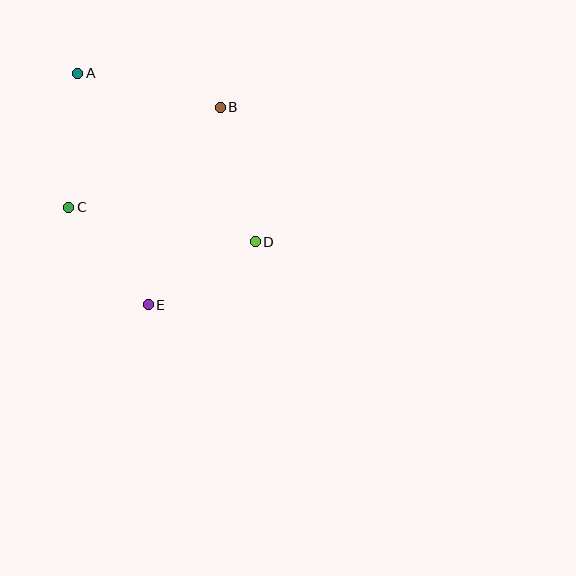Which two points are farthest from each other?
Points A and D are farthest from each other.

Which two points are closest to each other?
Points D and E are closest to each other.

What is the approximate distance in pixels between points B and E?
The distance between B and E is approximately 210 pixels.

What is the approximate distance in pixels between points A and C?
The distance between A and C is approximately 134 pixels.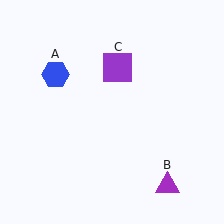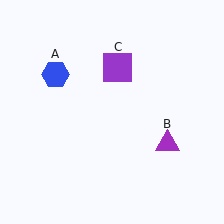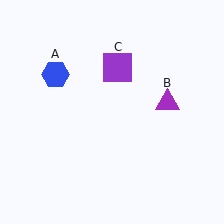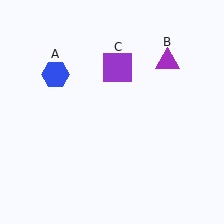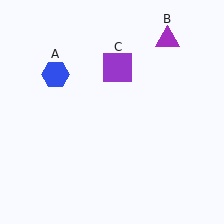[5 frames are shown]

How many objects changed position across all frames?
1 object changed position: purple triangle (object B).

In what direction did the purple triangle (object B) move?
The purple triangle (object B) moved up.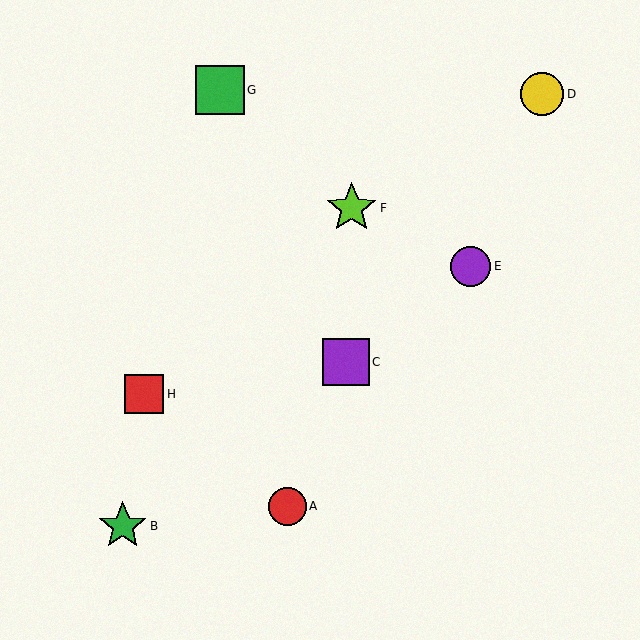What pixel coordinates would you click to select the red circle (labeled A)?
Click at (287, 506) to select the red circle A.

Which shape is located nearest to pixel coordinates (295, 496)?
The red circle (labeled A) at (287, 506) is nearest to that location.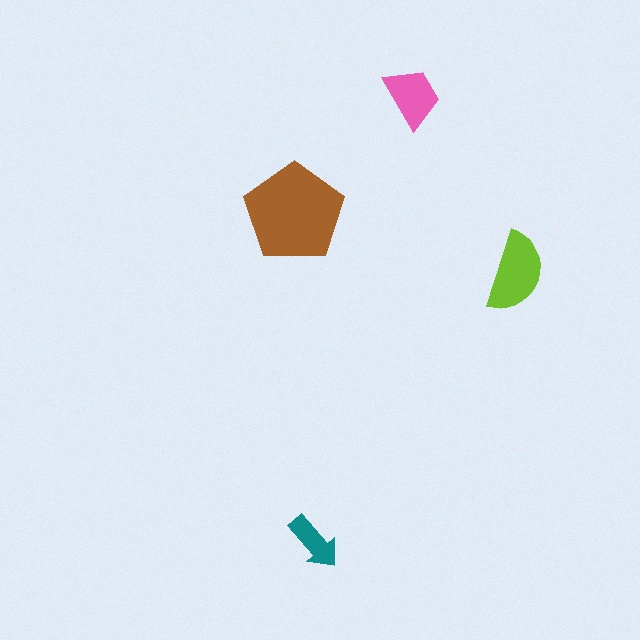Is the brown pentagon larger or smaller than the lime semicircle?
Larger.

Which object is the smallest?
The teal arrow.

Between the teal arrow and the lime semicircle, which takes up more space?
The lime semicircle.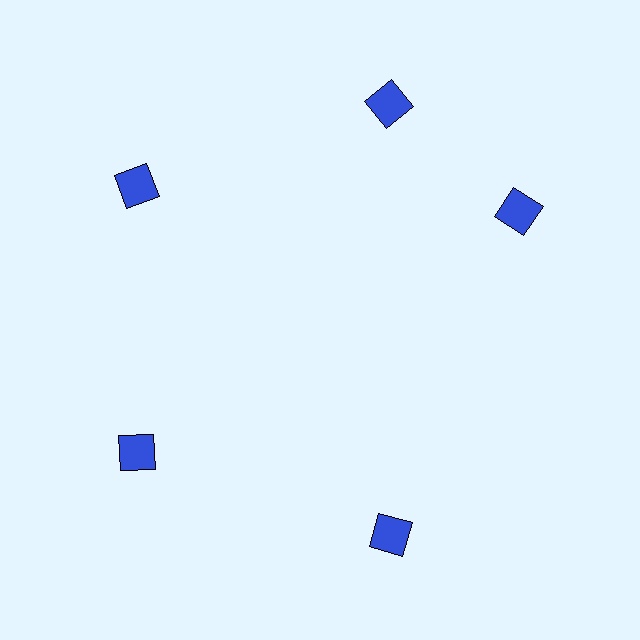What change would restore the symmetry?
The symmetry would be restored by rotating it back into even spacing with its neighbors so that all 5 diamonds sit at equal angles and equal distance from the center.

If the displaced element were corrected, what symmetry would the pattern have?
It would have 5-fold rotational symmetry — the pattern would map onto itself every 72 degrees.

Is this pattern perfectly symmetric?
No. The 5 blue diamonds are arranged in a ring, but one element near the 3 o'clock position is rotated out of alignment along the ring, breaking the 5-fold rotational symmetry.